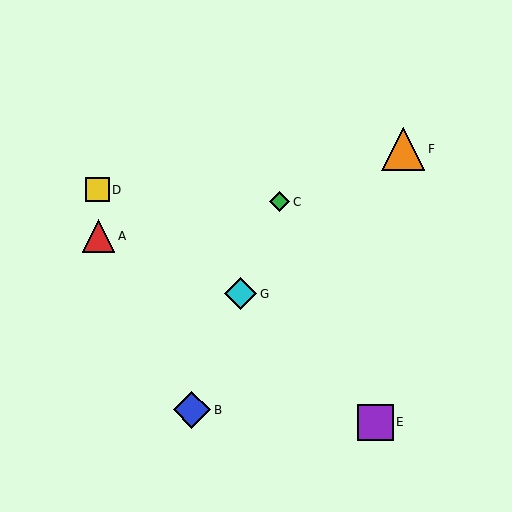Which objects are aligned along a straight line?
Objects B, C, G are aligned along a straight line.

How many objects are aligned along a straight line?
3 objects (B, C, G) are aligned along a straight line.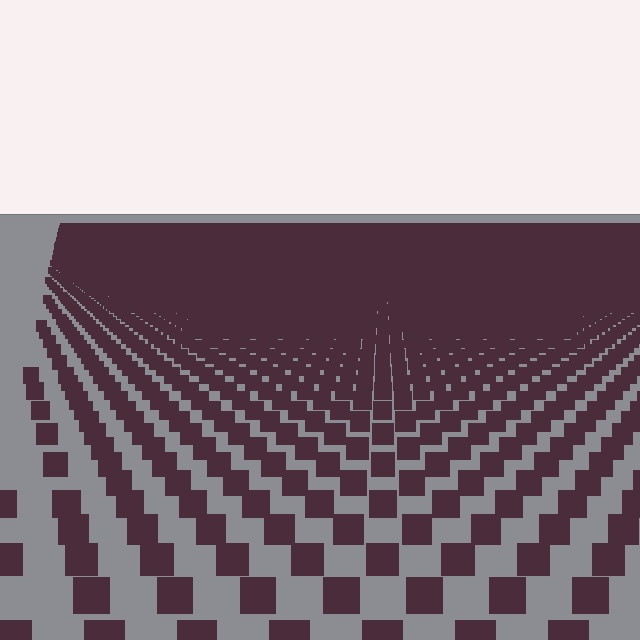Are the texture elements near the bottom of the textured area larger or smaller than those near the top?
Larger. Near the bottom, elements are closer to the viewer and appear at a bigger on-screen size.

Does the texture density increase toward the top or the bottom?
Density increases toward the top.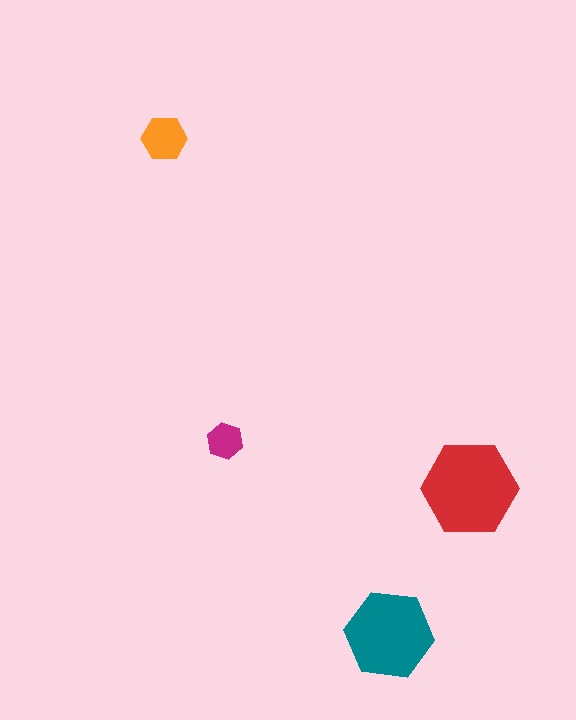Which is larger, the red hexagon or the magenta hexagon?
The red one.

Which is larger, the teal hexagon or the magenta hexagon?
The teal one.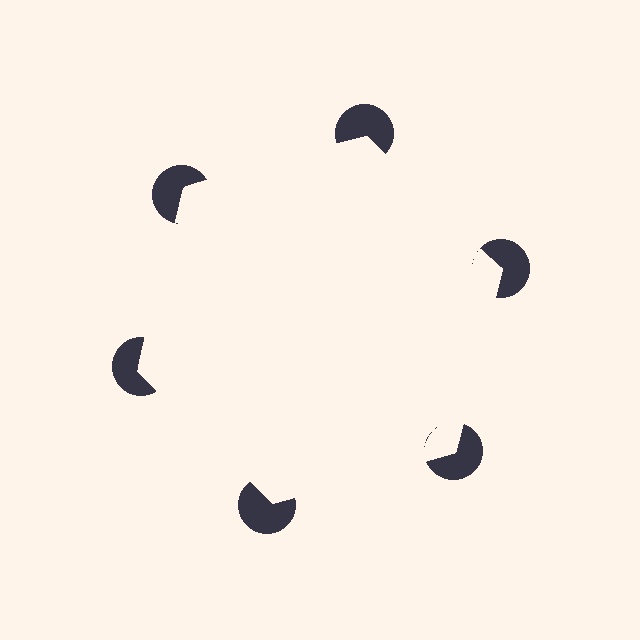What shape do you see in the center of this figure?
An illusory hexagon — its edges are inferred from the aligned wedge cuts in the pac-man discs, not physically drawn.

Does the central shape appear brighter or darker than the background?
It typically appears slightly brighter than the background, even though no actual brightness change is drawn.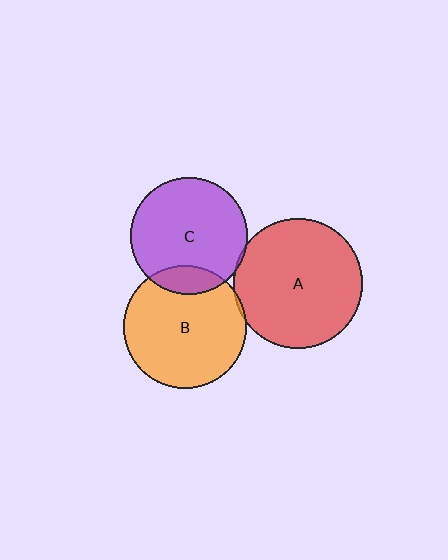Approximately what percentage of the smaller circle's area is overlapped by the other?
Approximately 5%.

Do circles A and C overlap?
Yes.